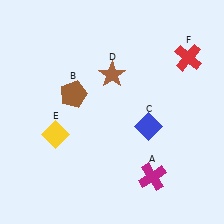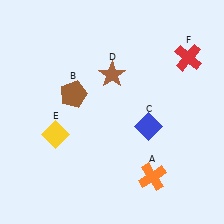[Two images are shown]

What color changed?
The cross (A) changed from magenta in Image 1 to orange in Image 2.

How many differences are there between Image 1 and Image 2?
There is 1 difference between the two images.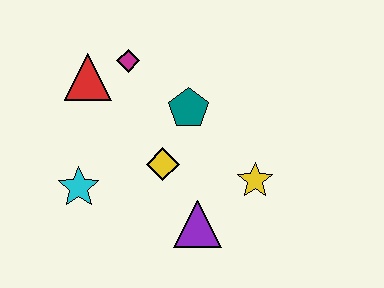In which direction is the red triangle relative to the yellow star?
The red triangle is to the left of the yellow star.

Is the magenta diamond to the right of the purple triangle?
No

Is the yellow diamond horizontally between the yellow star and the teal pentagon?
No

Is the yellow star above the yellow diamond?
No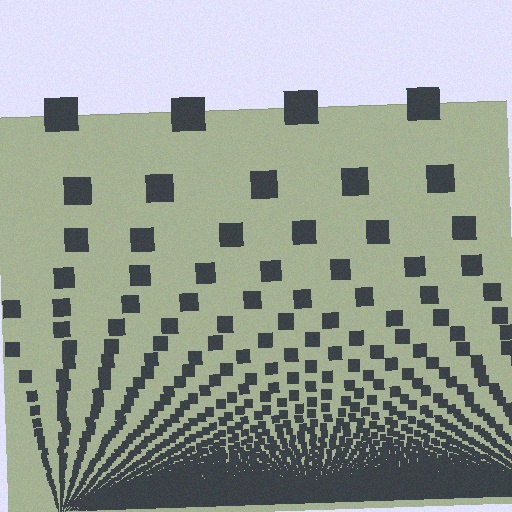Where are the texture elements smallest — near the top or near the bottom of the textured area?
Near the bottom.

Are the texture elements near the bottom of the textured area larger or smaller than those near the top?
Smaller. The gradient is inverted — elements near the bottom are smaller and denser.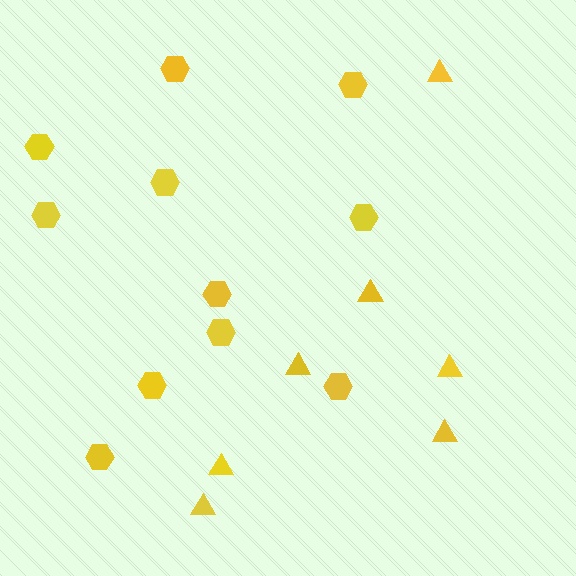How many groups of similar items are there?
There are 2 groups: one group of hexagons (11) and one group of triangles (7).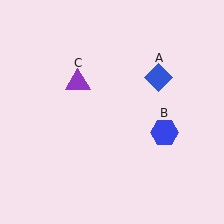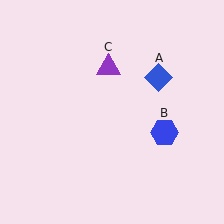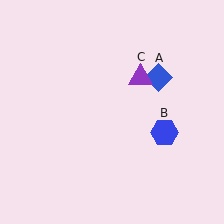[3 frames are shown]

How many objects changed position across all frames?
1 object changed position: purple triangle (object C).